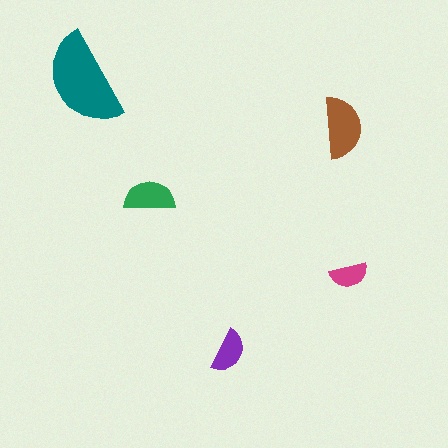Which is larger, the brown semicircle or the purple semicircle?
The brown one.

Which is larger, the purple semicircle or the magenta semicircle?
The purple one.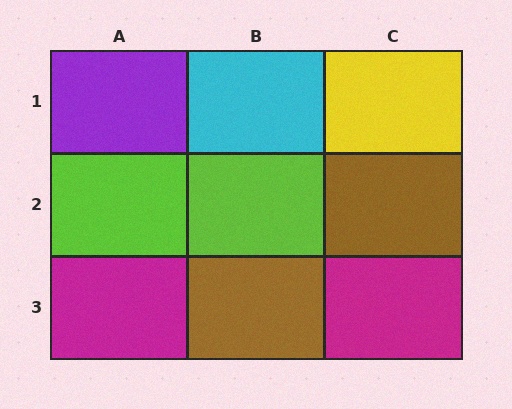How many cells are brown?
2 cells are brown.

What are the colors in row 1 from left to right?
Purple, cyan, yellow.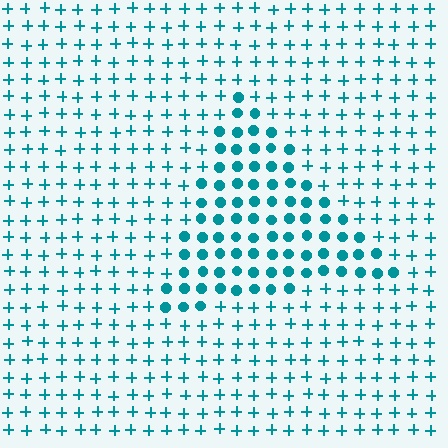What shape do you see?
I see a triangle.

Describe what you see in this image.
The image is filled with small teal elements arranged in a uniform grid. A triangle-shaped region contains circles, while the surrounding area contains plus signs. The boundary is defined purely by the change in element shape.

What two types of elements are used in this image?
The image uses circles inside the triangle region and plus signs outside it.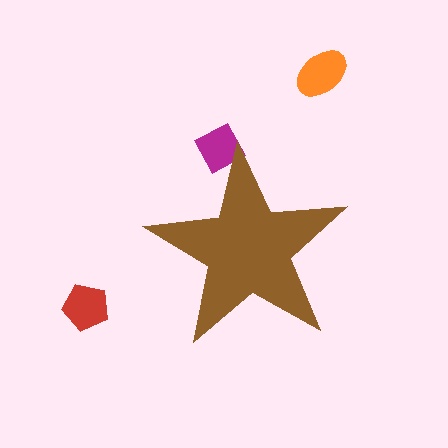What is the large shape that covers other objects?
A brown star.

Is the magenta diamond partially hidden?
Yes, the magenta diamond is partially hidden behind the brown star.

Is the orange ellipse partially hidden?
No, the orange ellipse is fully visible.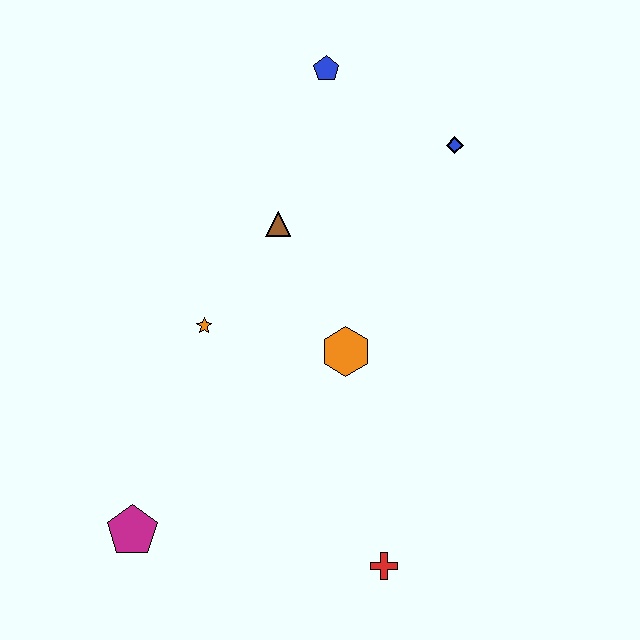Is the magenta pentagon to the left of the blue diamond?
Yes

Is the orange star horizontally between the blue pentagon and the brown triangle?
No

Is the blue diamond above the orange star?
Yes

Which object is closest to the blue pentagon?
The blue diamond is closest to the blue pentagon.